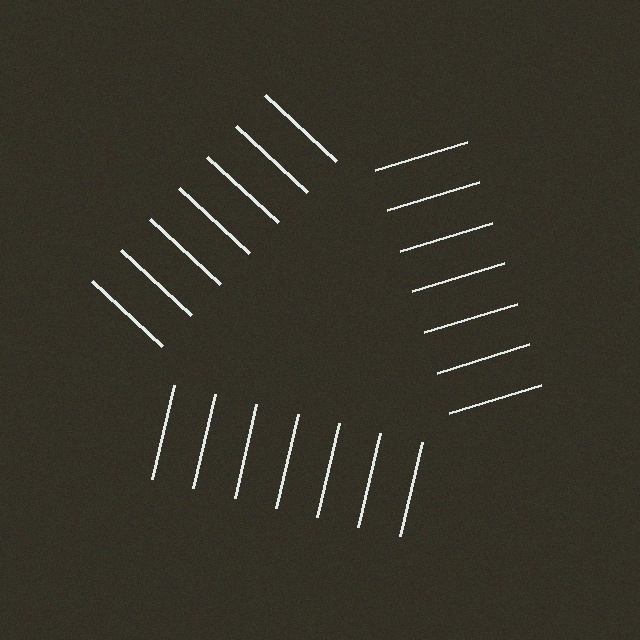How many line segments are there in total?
21 — 7 along each of the 3 edges.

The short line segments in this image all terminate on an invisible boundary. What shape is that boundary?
An illusory triangle — the line segments terminate on its edges but no continuous stroke is drawn.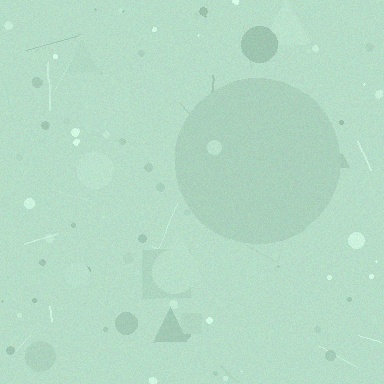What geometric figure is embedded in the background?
A circle is embedded in the background.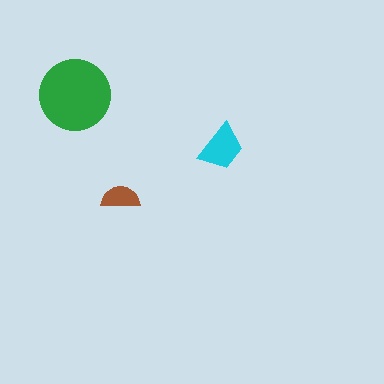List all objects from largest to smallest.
The green circle, the cyan trapezoid, the brown semicircle.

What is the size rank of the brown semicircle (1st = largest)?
3rd.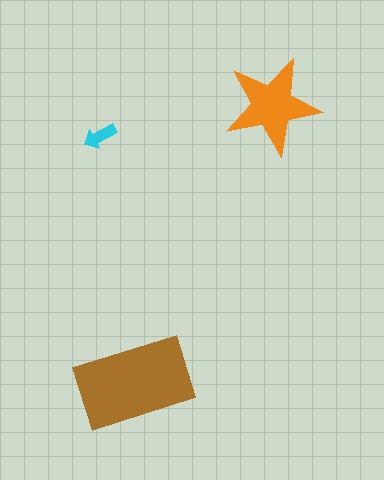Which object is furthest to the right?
The orange star is rightmost.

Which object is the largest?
The brown rectangle.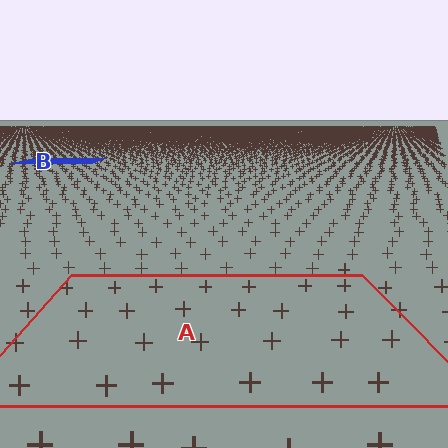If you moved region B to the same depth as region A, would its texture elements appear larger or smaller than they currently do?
They would appear larger. At a closer depth, the same texture elements are projected at a bigger on-screen size.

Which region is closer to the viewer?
Region A is closer. The texture elements there are larger and more spread out.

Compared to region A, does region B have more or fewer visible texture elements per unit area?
Region B has more texture elements per unit area — they are packed more densely because it is farther away.